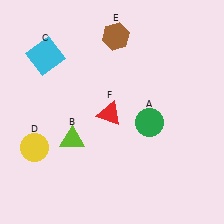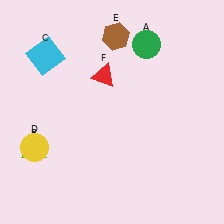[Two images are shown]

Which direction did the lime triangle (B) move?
The lime triangle (B) moved left.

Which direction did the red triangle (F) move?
The red triangle (F) moved up.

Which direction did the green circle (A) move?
The green circle (A) moved up.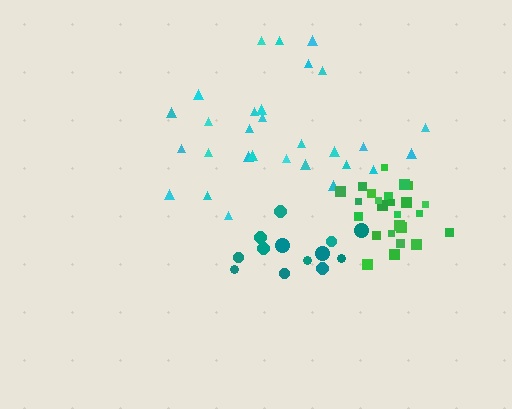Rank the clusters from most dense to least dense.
green, teal, cyan.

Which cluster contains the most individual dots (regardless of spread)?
Cyan (29).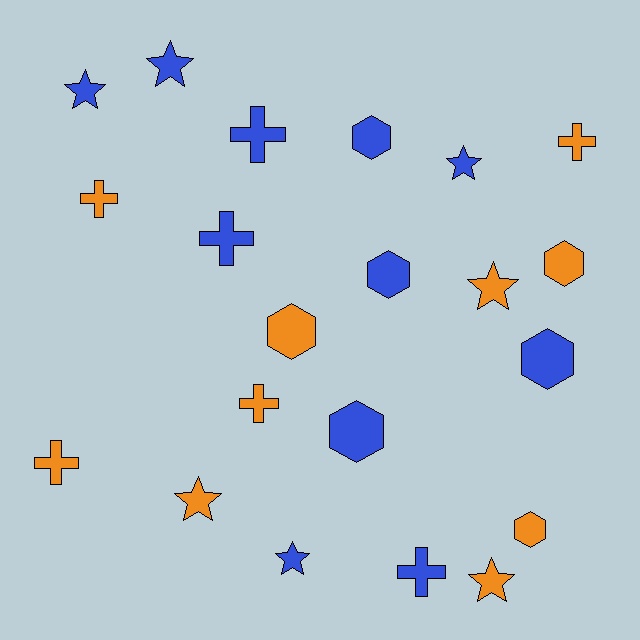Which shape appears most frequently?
Cross, with 7 objects.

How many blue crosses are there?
There are 3 blue crosses.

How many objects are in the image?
There are 21 objects.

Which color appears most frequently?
Blue, with 11 objects.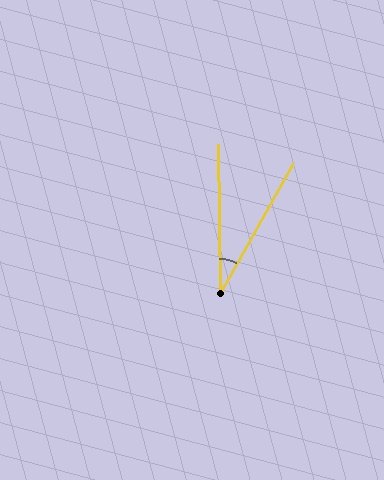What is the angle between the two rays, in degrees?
Approximately 30 degrees.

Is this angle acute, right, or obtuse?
It is acute.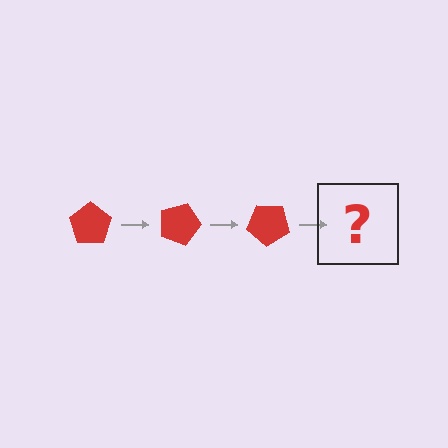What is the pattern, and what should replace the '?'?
The pattern is that the pentagon rotates 20 degrees each step. The '?' should be a red pentagon rotated 60 degrees.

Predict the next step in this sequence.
The next step is a red pentagon rotated 60 degrees.